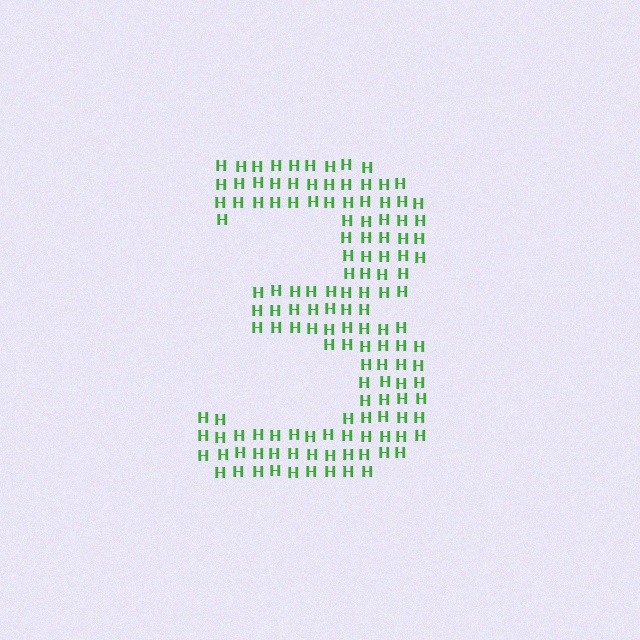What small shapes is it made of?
It is made of small letter H's.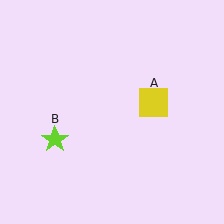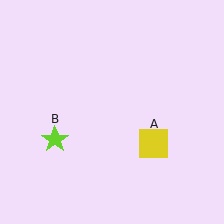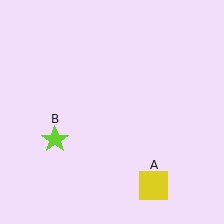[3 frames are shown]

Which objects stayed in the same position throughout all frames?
Lime star (object B) remained stationary.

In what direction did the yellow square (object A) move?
The yellow square (object A) moved down.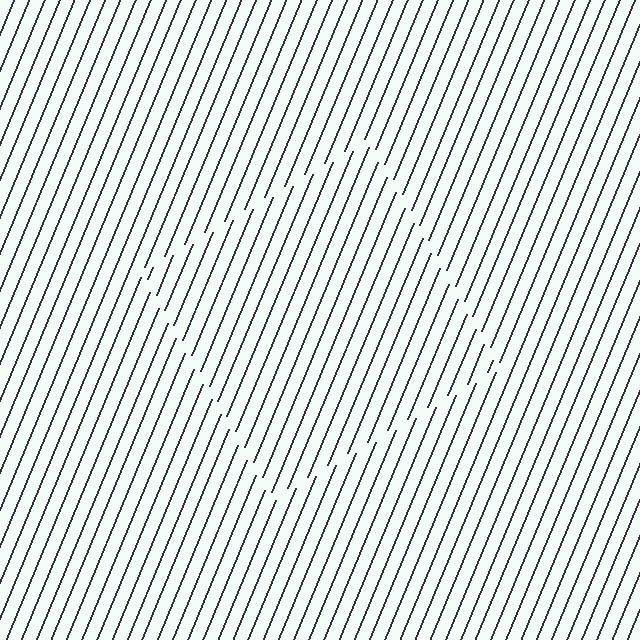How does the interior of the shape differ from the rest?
The interior of the shape contains the same grating, shifted by half a period — the contour is defined by the phase discontinuity where line-ends from the inner and outer gratings abut.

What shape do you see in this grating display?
An illusory square. The interior of the shape contains the same grating, shifted by half a period — the contour is defined by the phase discontinuity where line-ends from the inner and outer gratings abut.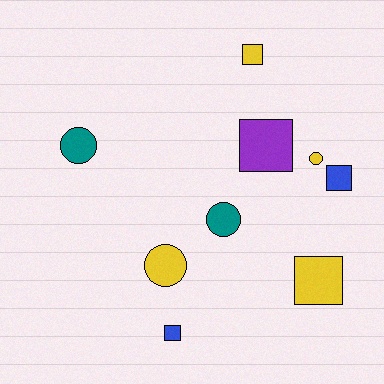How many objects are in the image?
There are 9 objects.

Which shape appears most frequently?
Square, with 5 objects.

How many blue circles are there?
There are no blue circles.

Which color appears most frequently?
Yellow, with 4 objects.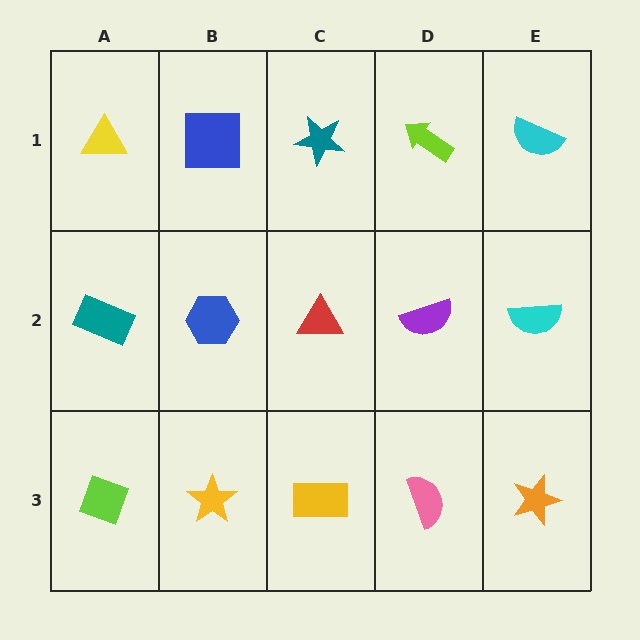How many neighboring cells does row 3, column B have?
3.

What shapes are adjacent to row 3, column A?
A teal rectangle (row 2, column A), a yellow star (row 3, column B).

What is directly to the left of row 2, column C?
A blue hexagon.